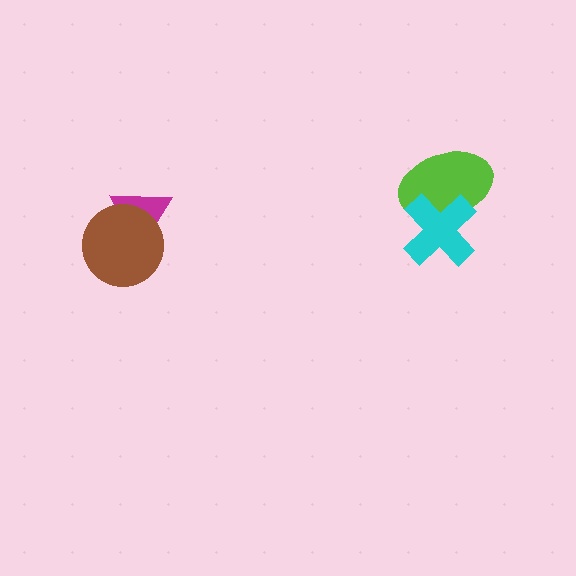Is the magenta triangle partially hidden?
Yes, it is partially covered by another shape.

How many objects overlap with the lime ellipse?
1 object overlaps with the lime ellipse.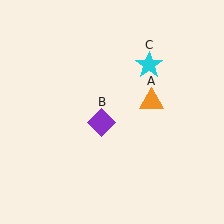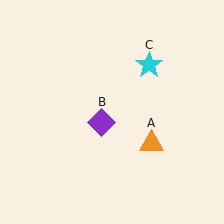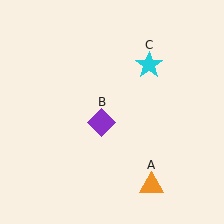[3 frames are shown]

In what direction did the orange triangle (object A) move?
The orange triangle (object A) moved down.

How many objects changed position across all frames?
1 object changed position: orange triangle (object A).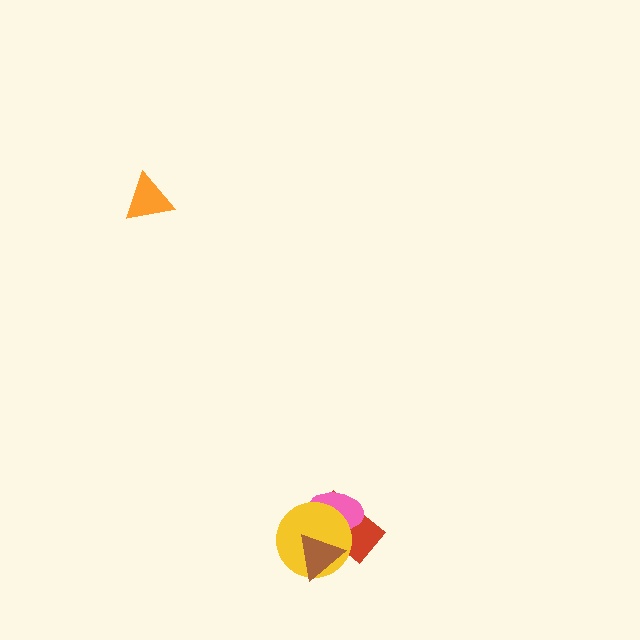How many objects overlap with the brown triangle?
3 objects overlap with the brown triangle.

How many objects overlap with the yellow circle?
3 objects overlap with the yellow circle.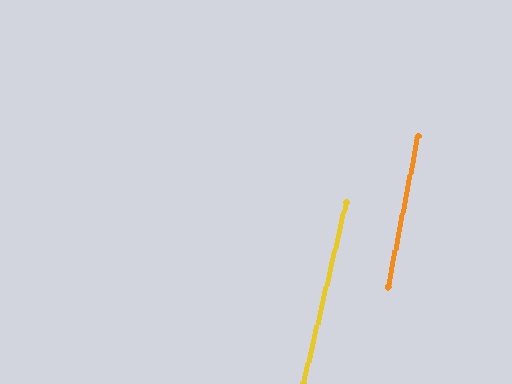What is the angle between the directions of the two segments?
Approximately 2 degrees.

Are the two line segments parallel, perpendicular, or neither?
Parallel — their directions differ by only 2.0°.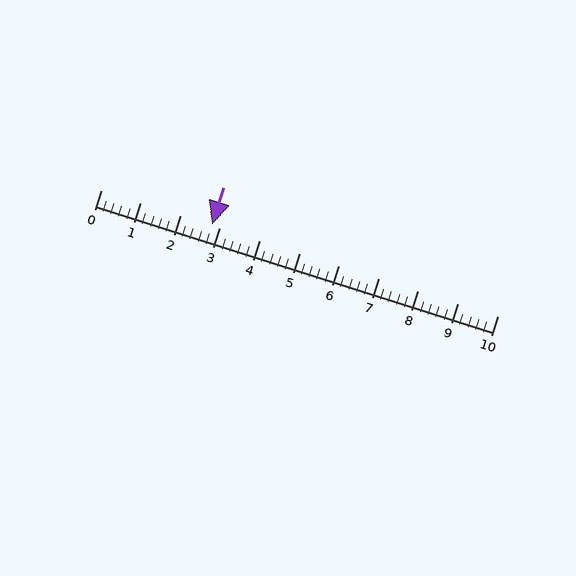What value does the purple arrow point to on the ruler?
The purple arrow points to approximately 2.8.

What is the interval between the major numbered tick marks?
The major tick marks are spaced 1 units apart.